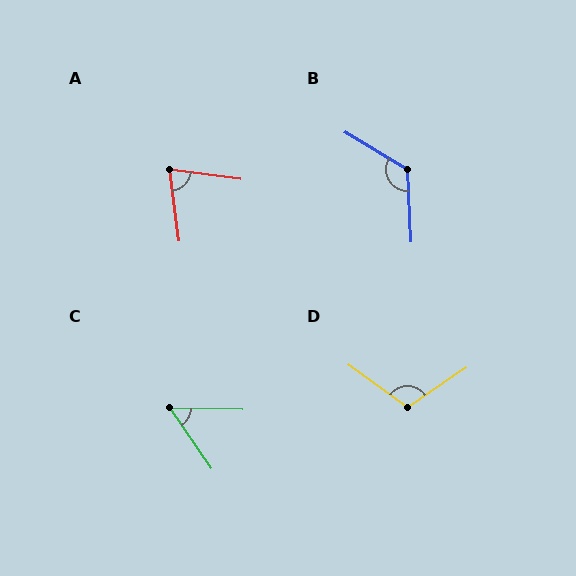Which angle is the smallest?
C, at approximately 54 degrees.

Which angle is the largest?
B, at approximately 124 degrees.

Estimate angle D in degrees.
Approximately 110 degrees.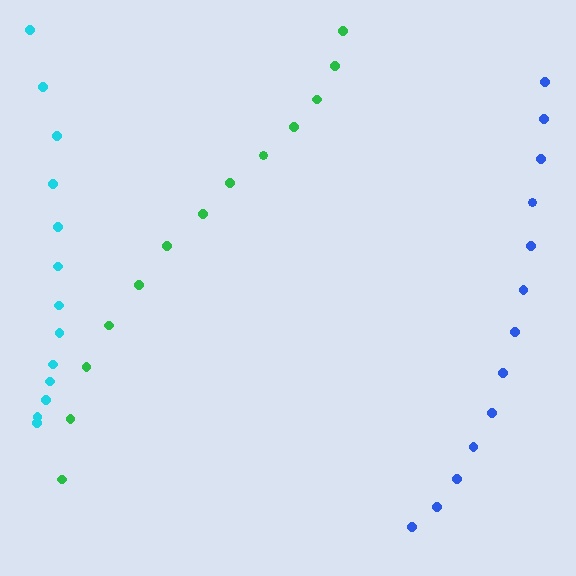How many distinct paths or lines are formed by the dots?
There are 3 distinct paths.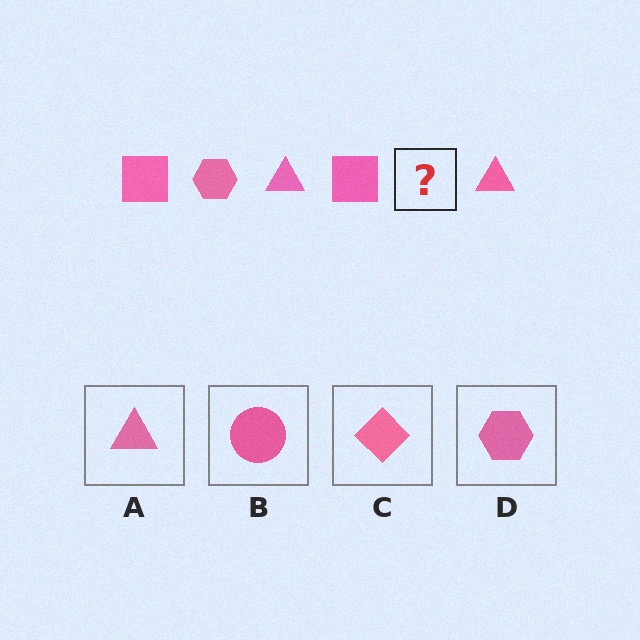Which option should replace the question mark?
Option D.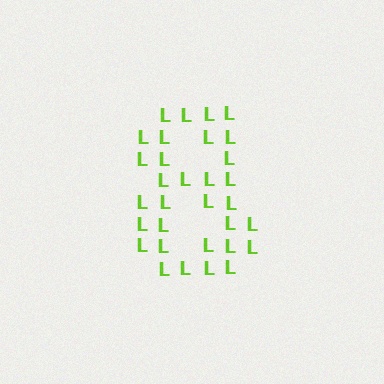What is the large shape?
The large shape is the digit 8.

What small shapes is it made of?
It is made of small letter L's.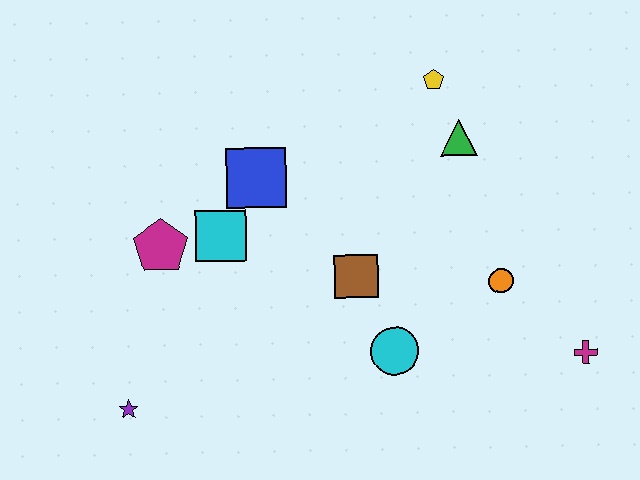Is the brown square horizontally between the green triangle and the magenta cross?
No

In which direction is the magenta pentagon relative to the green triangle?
The magenta pentagon is to the left of the green triangle.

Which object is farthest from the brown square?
The purple star is farthest from the brown square.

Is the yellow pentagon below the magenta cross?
No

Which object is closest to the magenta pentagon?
The cyan square is closest to the magenta pentagon.